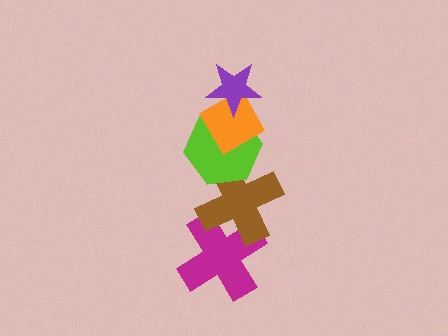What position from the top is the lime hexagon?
The lime hexagon is 3rd from the top.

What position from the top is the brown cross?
The brown cross is 4th from the top.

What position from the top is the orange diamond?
The orange diamond is 2nd from the top.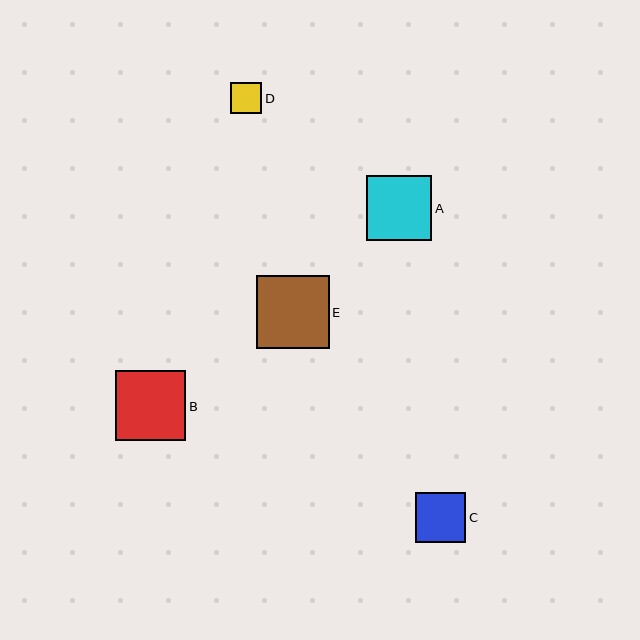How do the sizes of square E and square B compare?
Square E and square B are approximately the same size.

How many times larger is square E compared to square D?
Square E is approximately 2.3 times the size of square D.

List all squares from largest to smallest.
From largest to smallest: E, B, A, C, D.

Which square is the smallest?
Square D is the smallest with a size of approximately 31 pixels.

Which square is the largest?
Square E is the largest with a size of approximately 72 pixels.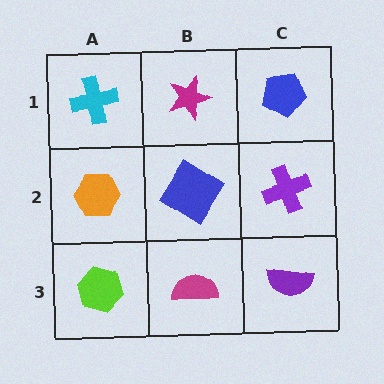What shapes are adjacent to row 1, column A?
An orange hexagon (row 2, column A), a magenta star (row 1, column B).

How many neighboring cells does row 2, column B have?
4.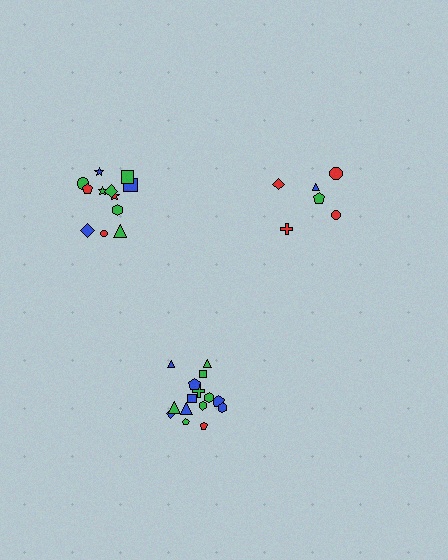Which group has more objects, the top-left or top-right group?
The top-left group.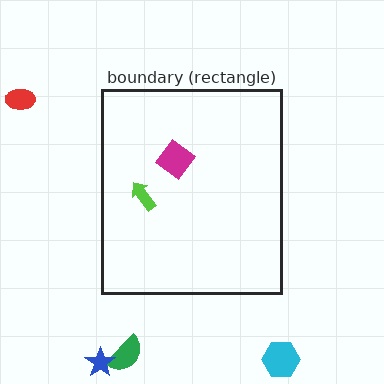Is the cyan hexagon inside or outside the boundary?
Outside.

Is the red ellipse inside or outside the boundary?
Outside.